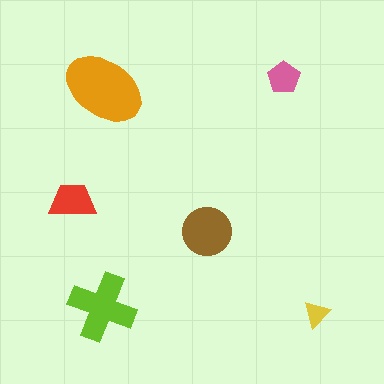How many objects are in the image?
There are 6 objects in the image.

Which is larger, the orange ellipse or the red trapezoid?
The orange ellipse.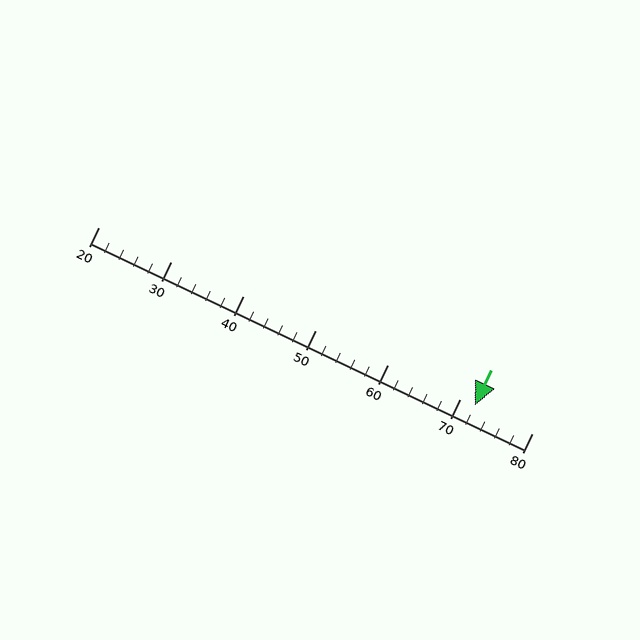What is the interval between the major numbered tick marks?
The major tick marks are spaced 10 units apart.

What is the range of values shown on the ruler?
The ruler shows values from 20 to 80.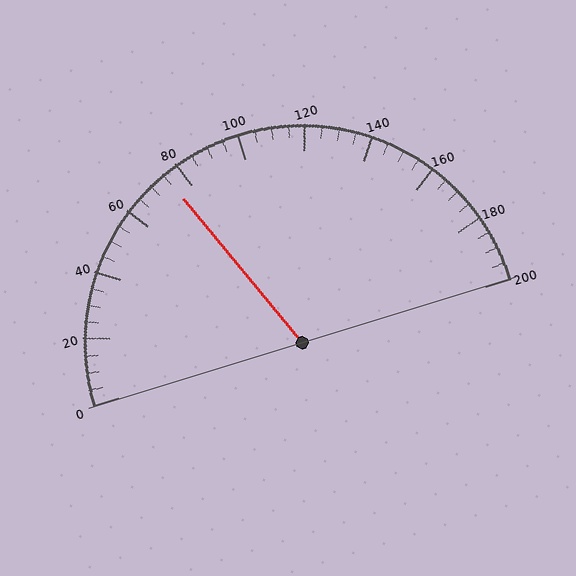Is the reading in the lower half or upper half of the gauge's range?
The reading is in the lower half of the range (0 to 200).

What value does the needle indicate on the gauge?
The needle indicates approximately 75.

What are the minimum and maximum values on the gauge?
The gauge ranges from 0 to 200.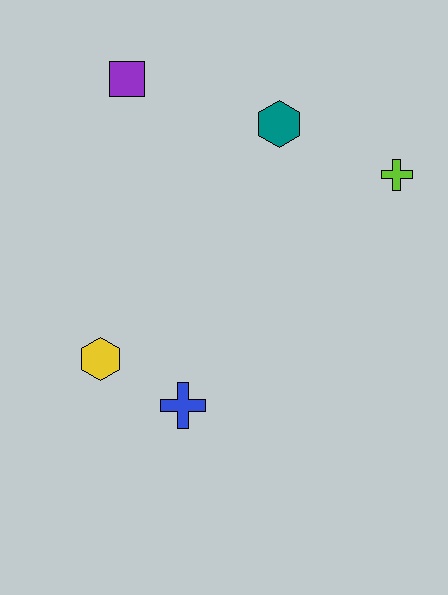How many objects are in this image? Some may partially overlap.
There are 5 objects.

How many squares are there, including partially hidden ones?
There is 1 square.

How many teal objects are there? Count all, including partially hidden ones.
There is 1 teal object.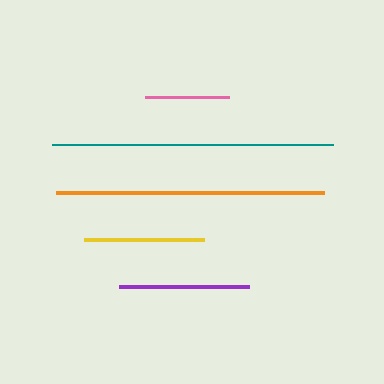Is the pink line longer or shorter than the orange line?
The orange line is longer than the pink line.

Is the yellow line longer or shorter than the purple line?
The purple line is longer than the yellow line.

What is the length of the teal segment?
The teal segment is approximately 281 pixels long.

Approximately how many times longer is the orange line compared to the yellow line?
The orange line is approximately 2.2 times the length of the yellow line.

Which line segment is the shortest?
The pink line is the shortest at approximately 83 pixels.